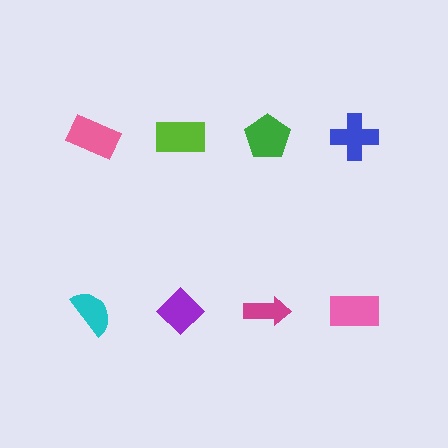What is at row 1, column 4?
A blue cross.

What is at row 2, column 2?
A purple diamond.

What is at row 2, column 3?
A magenta arrow.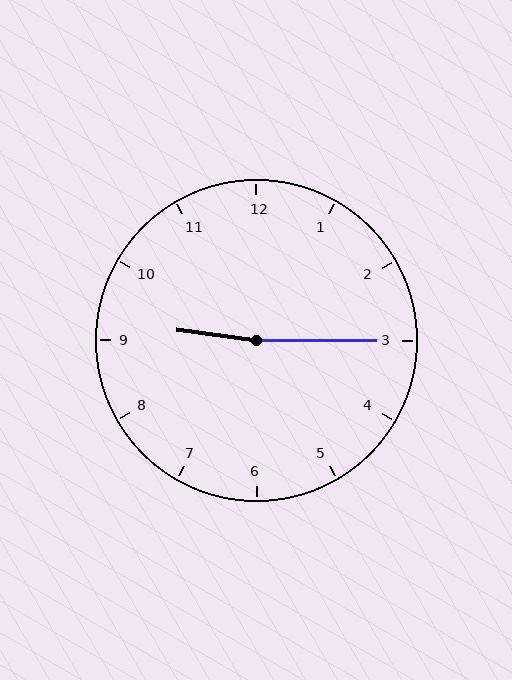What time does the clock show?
9:15.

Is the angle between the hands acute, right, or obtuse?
It is obtuse.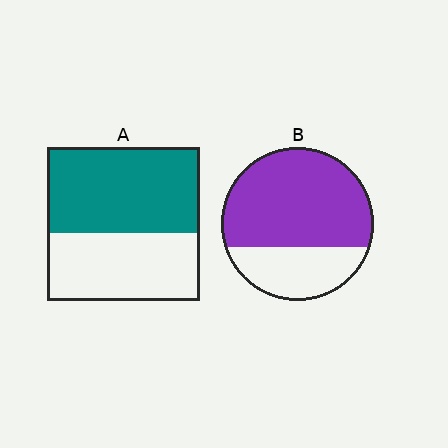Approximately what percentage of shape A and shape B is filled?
A is approximately 55% and B is approximately 70%.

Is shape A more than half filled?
Yes.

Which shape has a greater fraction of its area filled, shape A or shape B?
Shape B.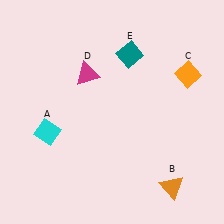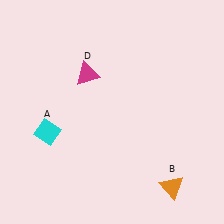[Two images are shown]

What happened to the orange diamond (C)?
The orange diamond (C) was removed in Image 2. It was in the top-right area of Image 1.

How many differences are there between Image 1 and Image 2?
There are 2 differences between the two images.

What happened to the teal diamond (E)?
The teal diamond (E) was removed in Image 2. It was in the top-right area of Image 1.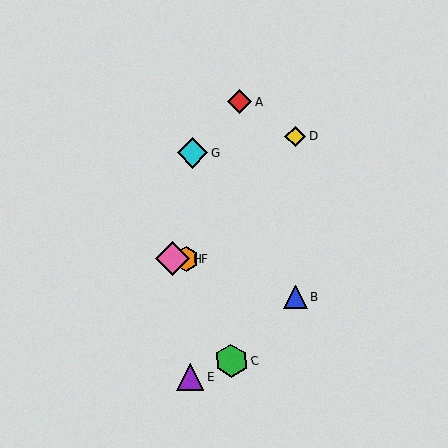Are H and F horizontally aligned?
Yes, both are at y≈259.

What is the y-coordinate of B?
Object B is at y≈297.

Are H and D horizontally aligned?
No, H is at y≈259 and D is at y≈136.